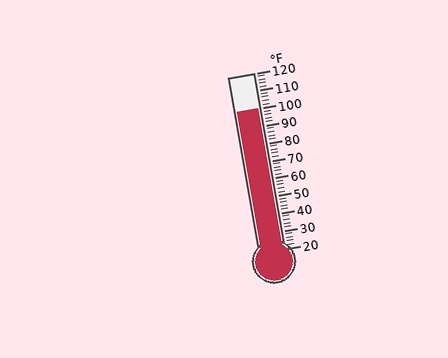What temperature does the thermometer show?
The thermometer shows approximately 100°F.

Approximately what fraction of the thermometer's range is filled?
The thermometer is filled to approximately 80% of its range.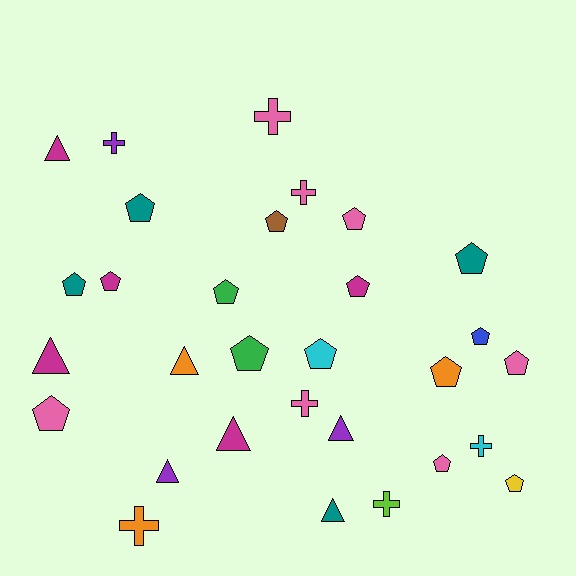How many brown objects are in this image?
There is 1 brown object.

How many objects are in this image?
There are 30 objects.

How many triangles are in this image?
There are 7 triangles.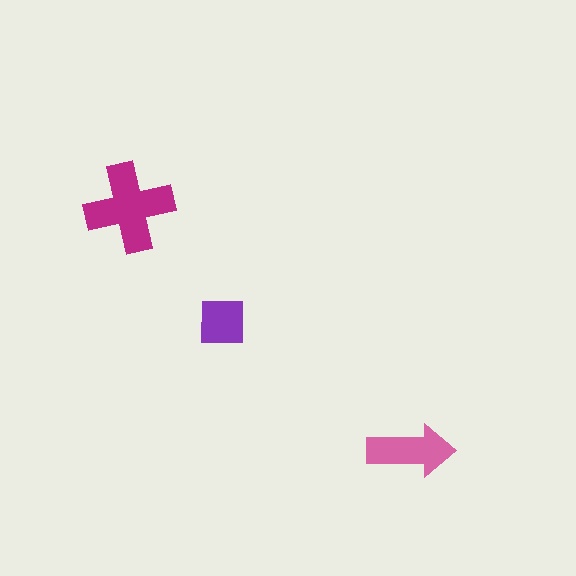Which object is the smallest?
The purple square.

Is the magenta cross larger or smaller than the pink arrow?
Larger.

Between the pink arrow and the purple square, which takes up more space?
The pink arrow.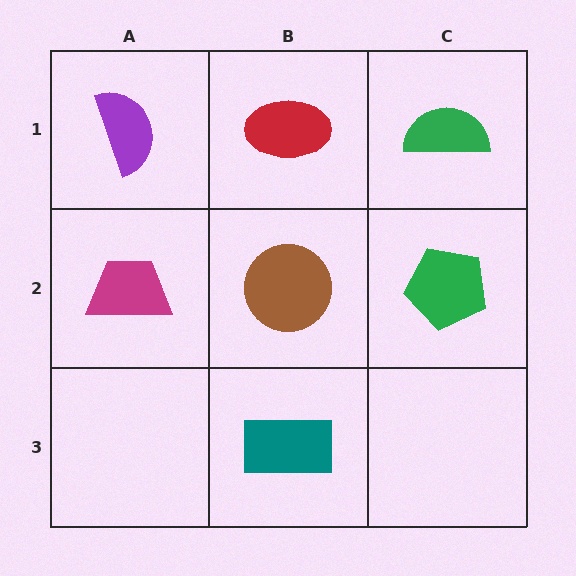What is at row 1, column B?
A red ellipse.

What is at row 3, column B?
A teal rectangle.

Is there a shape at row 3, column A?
No, that cell is empty.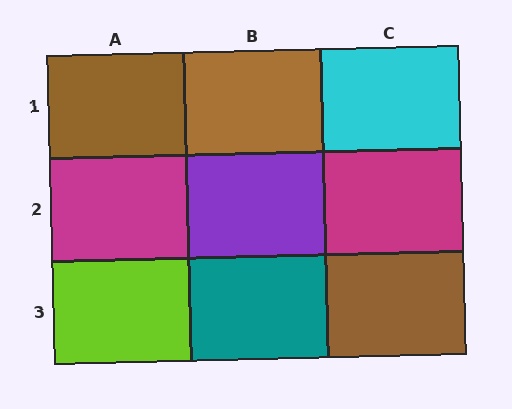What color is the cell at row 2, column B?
Purple.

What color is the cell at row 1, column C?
Cyan.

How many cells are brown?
3 cells are brown.